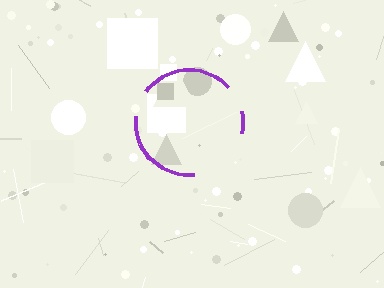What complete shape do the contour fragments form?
The contour fragments form a circle.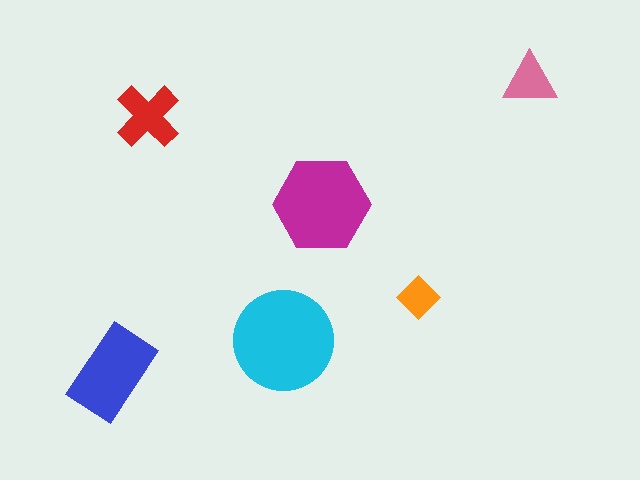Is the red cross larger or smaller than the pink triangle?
Larger.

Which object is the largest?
The cyan circle.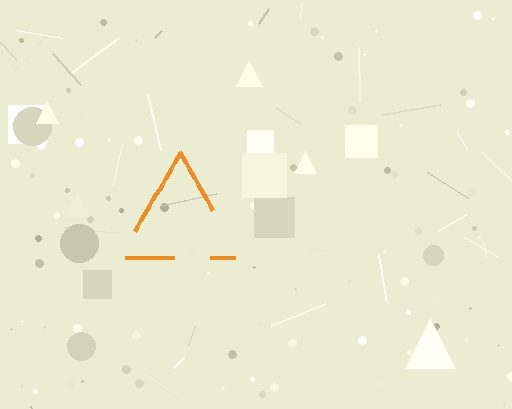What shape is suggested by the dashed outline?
The dashed outline suggests a triangle.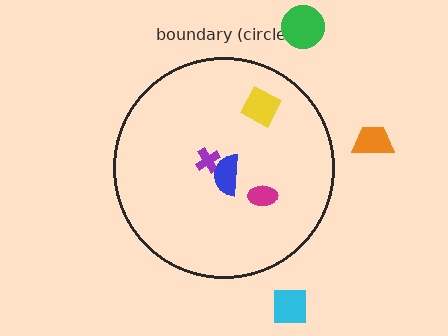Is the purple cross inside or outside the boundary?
Inside.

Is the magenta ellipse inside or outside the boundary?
Inside.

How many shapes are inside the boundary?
4 inside, 3 outside.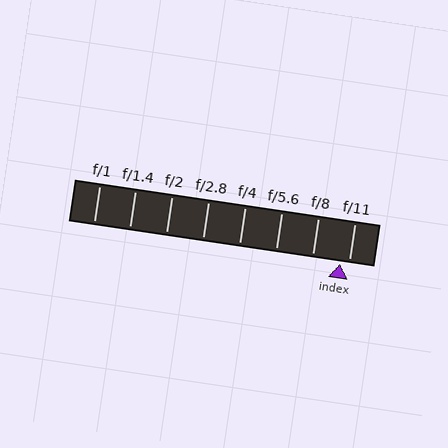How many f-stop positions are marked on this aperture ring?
There are 8 f-stop positions marked.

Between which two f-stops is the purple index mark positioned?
The index mark is between f/8 and f/11.